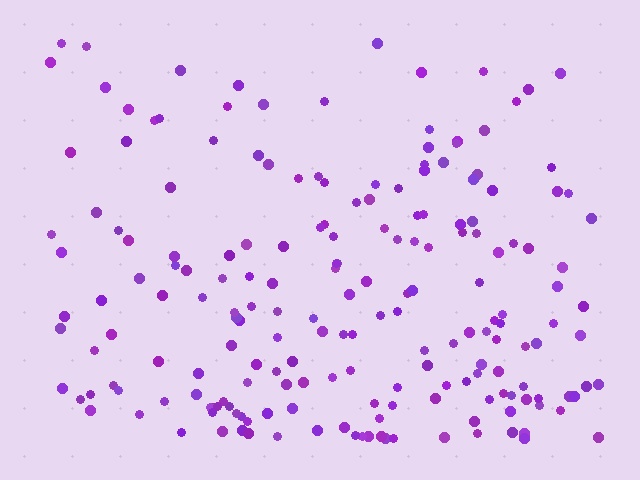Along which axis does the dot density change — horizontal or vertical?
Vertical.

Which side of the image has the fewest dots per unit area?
The top.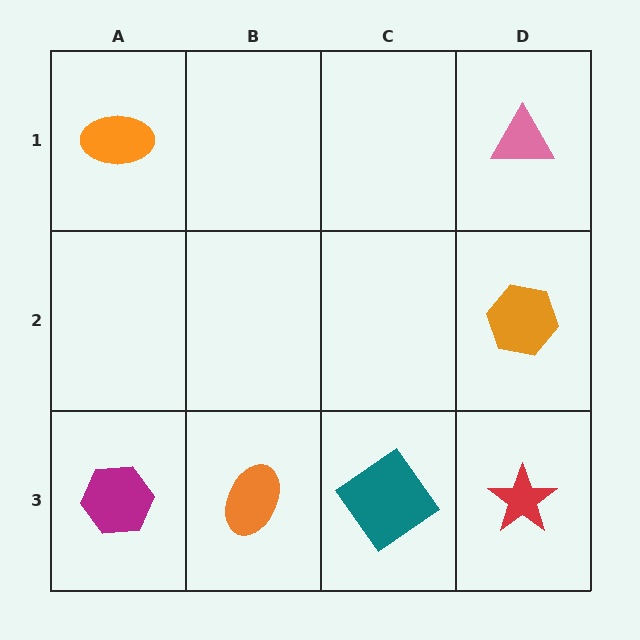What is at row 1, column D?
A pink triangle.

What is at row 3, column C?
A teal diamond.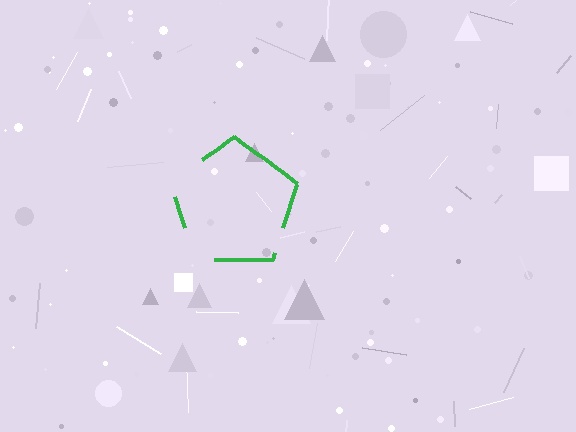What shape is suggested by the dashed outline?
The dashed outline suggests a pentagon.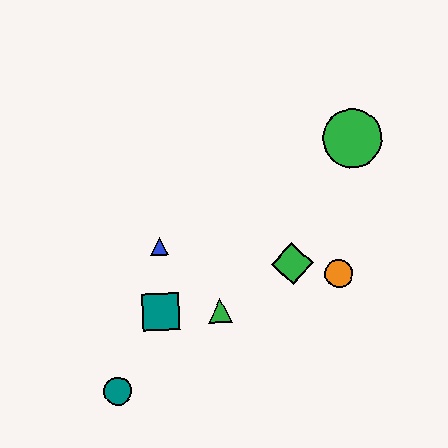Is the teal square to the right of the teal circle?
Yes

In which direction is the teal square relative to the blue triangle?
The teal square is below the blue triangle.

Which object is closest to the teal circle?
The teal square is closest to the teal circle.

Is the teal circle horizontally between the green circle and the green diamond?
No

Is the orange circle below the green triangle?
No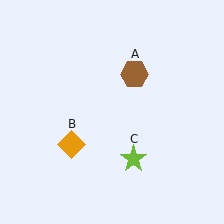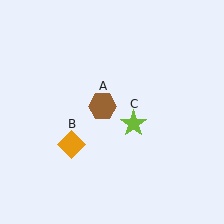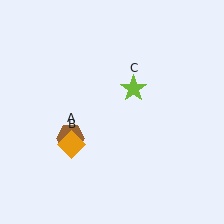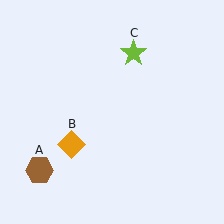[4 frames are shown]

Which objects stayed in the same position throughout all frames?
Orange diamond (object B) remained stationary.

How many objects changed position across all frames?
2 objects changed position: brown hexagon (object A), lime star (object C).